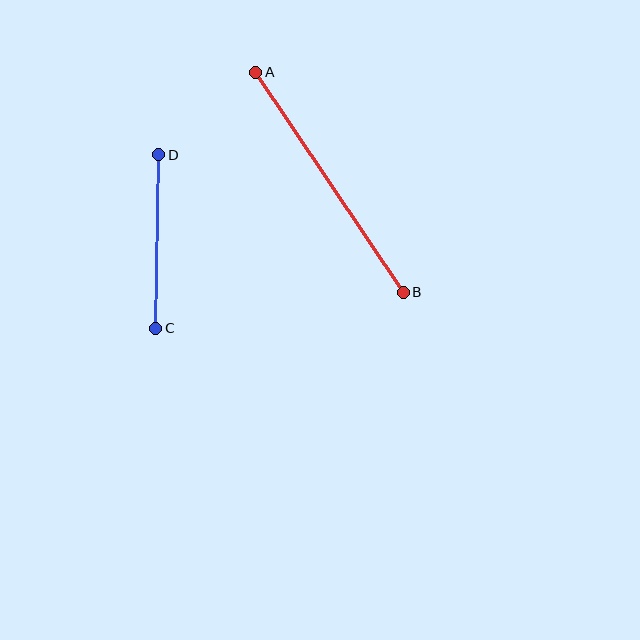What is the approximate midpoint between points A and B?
The midpoint is at approximately (330, 182) pixels.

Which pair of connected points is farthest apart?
Points A and B are farthest apart.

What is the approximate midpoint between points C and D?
The midpoint is at approximately (157, 242) pixels.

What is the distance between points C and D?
The distance is approximately 173 pixels.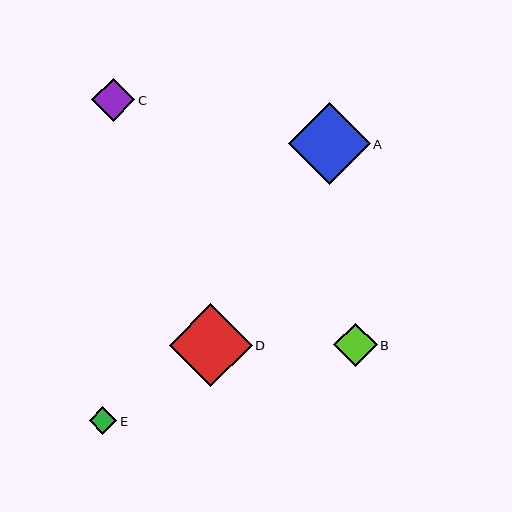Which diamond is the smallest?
Diamond E is the smallest with a size of approximately 28 pixels.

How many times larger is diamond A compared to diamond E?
Diamond A is approximately 3.0 times the size of diamond E.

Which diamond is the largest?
Diamond D is the largest with a size of approximately 83 pixels.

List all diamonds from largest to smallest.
From largest to smallest: D, A, B, C, E.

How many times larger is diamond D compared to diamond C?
Diamond D is approximately 1.9 times the size of diamond C.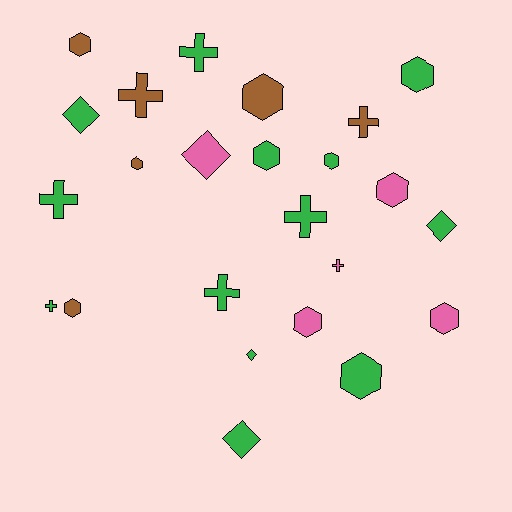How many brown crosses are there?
There are 2 brown crosses.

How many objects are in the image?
There are 24 objects.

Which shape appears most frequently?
Hexagon, with 11 objects.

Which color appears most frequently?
Green, with 13 objects.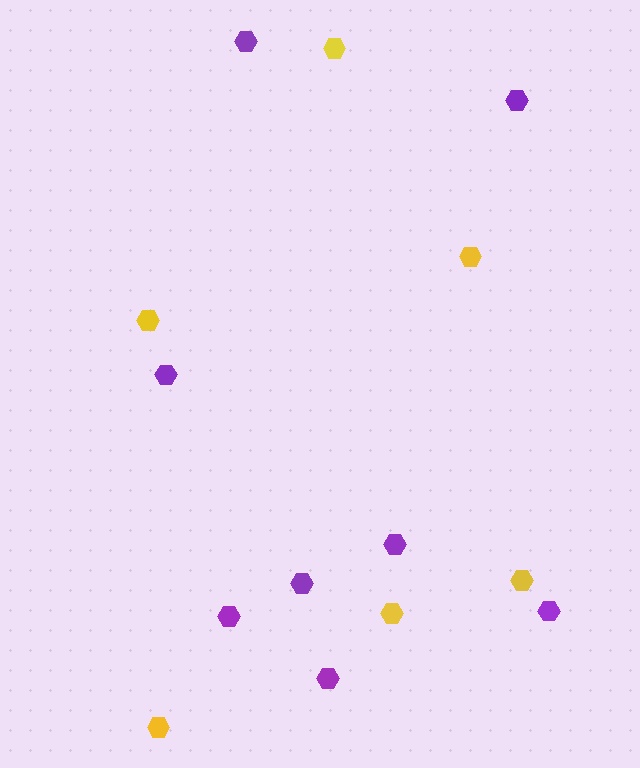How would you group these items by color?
There are 2 groups: one group of yellow hexagons (6) and one group of purple hexagons (8).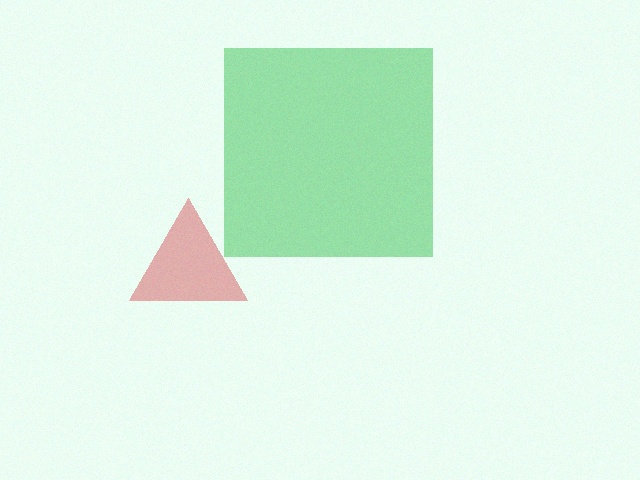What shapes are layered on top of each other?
The layered shapes are: a red triangle, a green square.